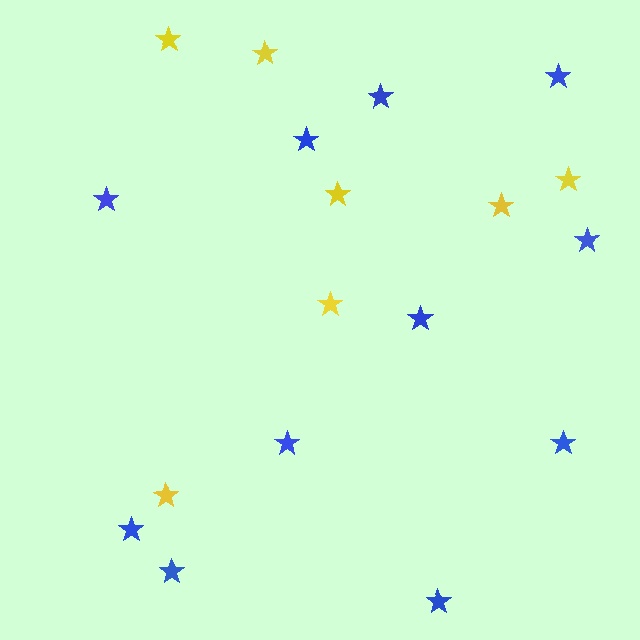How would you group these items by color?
There are 2 groups: one group of yellow stars (7) and one group of blue stars (11).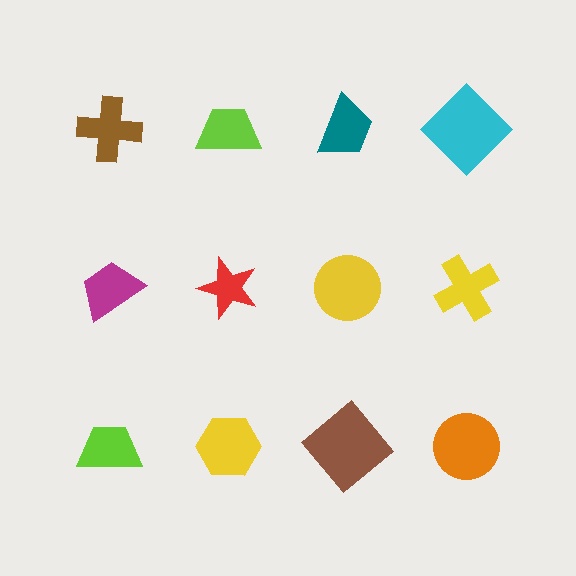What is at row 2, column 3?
A yellow circle.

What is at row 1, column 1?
A brown cross.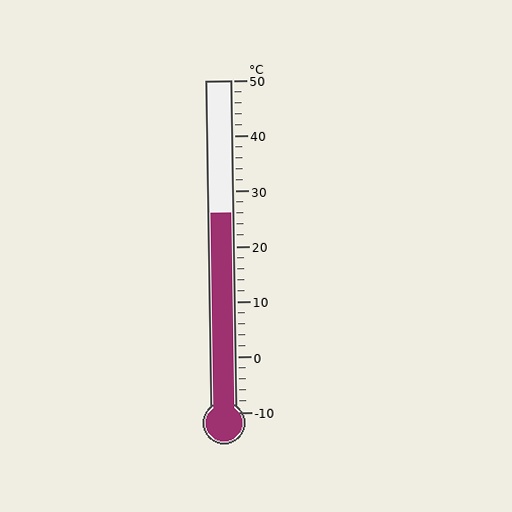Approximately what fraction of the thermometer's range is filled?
The thermometer is filled to approximately 60% of its range.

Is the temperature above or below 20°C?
The temperature is above 20°C.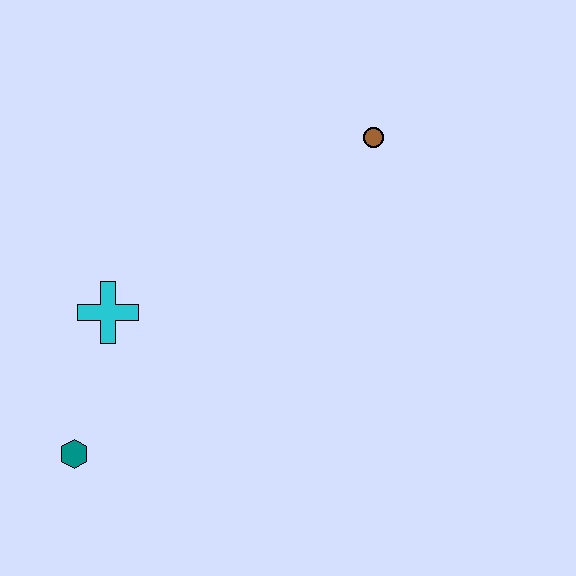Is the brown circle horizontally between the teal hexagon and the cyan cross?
No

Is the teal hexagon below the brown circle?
Yes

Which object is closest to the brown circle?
The cyan cross is closest to the brown circle.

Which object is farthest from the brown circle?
The teal hexagon is farthest from the brown circle.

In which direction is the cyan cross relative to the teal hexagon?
The cyan cross is above the teal hexagon.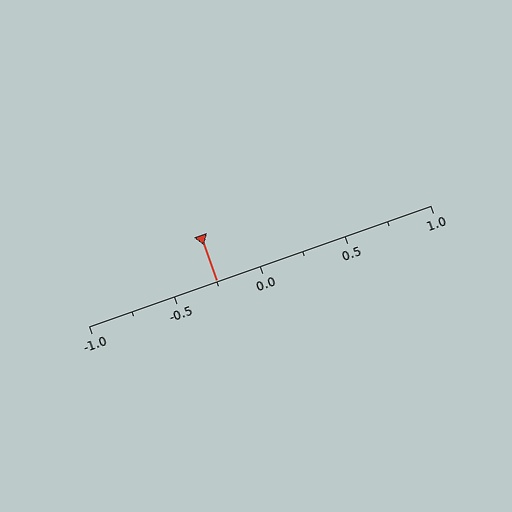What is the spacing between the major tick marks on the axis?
The major ticks are spaced 0.5 apart.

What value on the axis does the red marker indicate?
The marker indicates approximately -0.25.